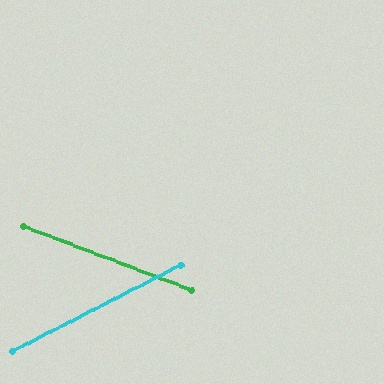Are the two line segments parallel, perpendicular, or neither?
Neither parallel nor perpendicular — they differ by about 48°.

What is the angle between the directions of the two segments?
Approximately 48 degrees.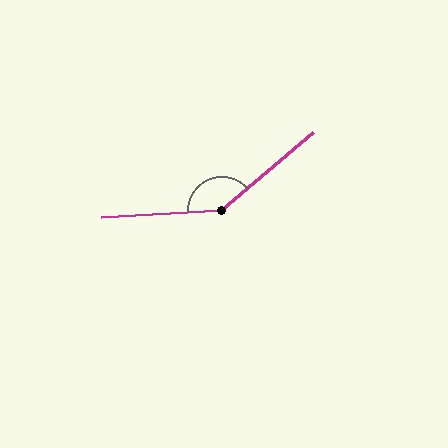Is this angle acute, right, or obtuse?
It is obtuse.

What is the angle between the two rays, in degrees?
Approximately 143 degrees.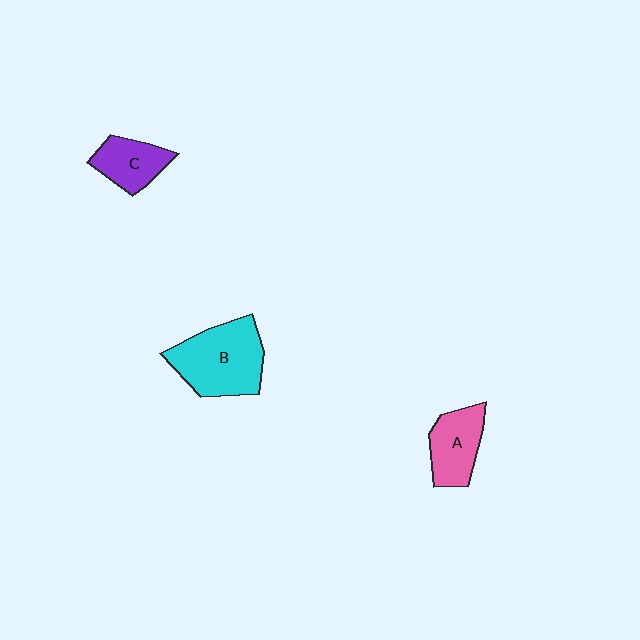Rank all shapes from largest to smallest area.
From largest to smallest: B (cyan), A (pink), C (purple).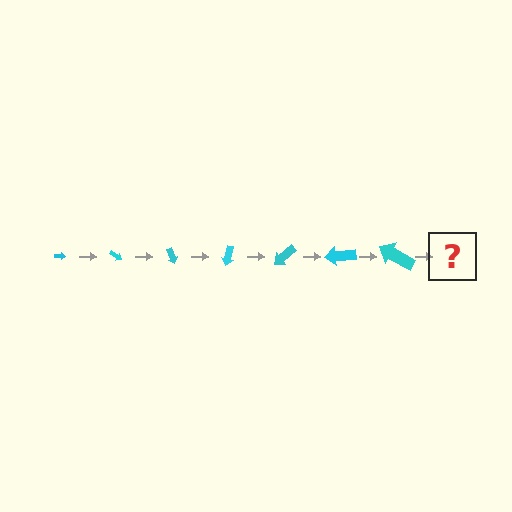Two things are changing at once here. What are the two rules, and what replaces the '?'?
The two rules are that the arrow grows larger each step and it rotates 35 degrees each step. The '?' should be an arrow, larger than the previous one and rotated 245 degrees from the start.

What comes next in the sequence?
The next element should be an arrow, larger than the previous one and rotated 245 degrees from the start.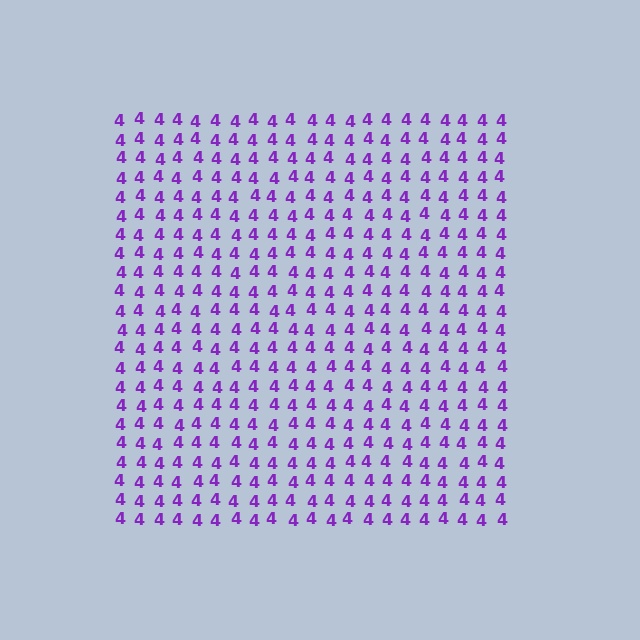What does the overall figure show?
The overall figure shows a square.